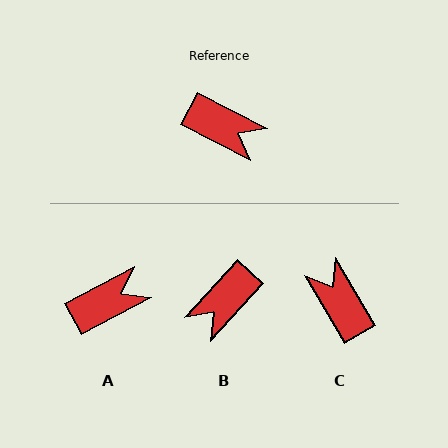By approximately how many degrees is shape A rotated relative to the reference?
Approximately 56 degrees counter-clockwise.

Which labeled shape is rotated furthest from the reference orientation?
C, about 147 degrees away.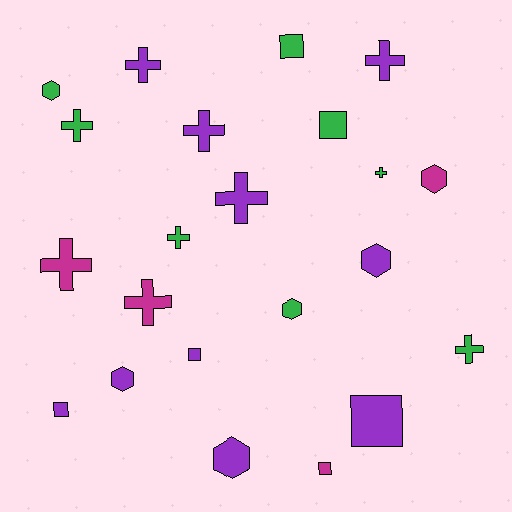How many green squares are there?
There are 2 green squares.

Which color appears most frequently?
Purple, with 10 objects.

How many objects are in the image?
There are 22 objects.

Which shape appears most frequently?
Cross, with 10 objects.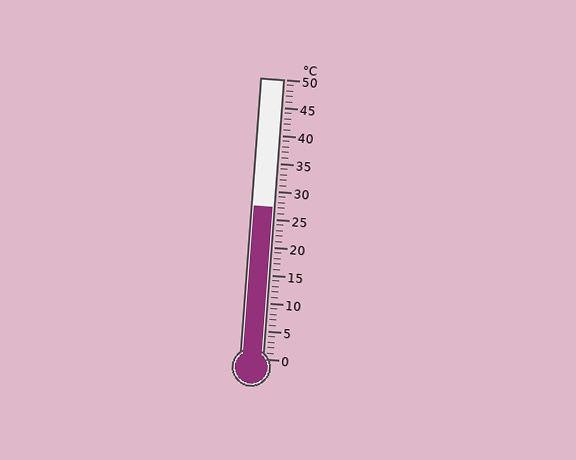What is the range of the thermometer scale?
The thermometer scale ranges from 0°C to 50°C.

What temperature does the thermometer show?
The thermometer shows approximately 27°C.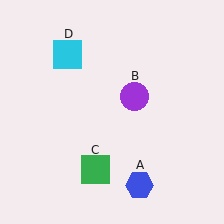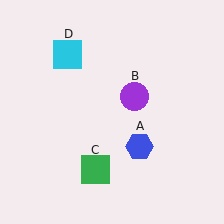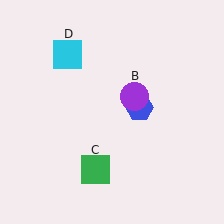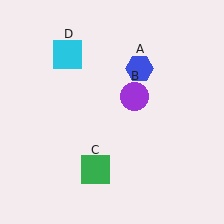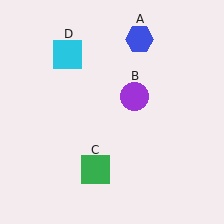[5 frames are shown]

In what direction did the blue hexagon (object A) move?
The blue hexagon (object A) moved up.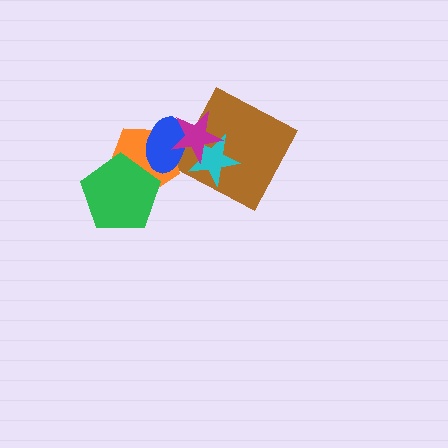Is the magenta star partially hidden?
No, no other shape covers it.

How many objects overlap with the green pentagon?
1 object overlaps with the green pentagon.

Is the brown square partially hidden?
Yes, it is partially covered by another shape.